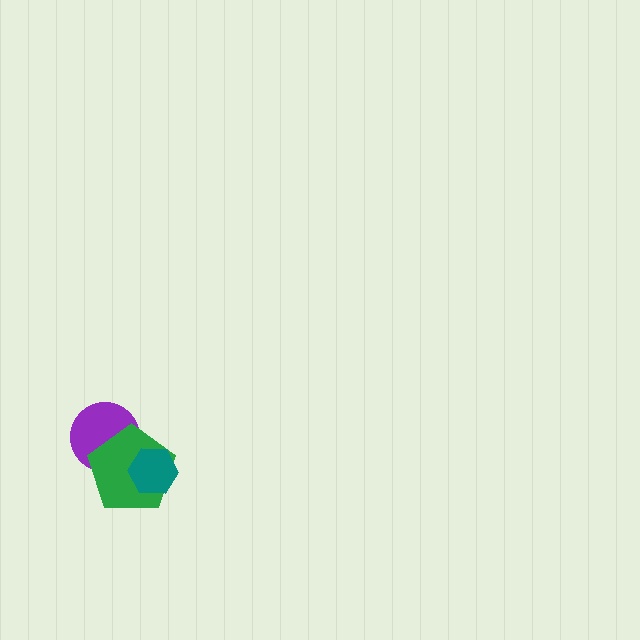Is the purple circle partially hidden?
Yes, it is partially covered by another shape.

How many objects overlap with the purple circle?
1 object overlaps with the purple circle.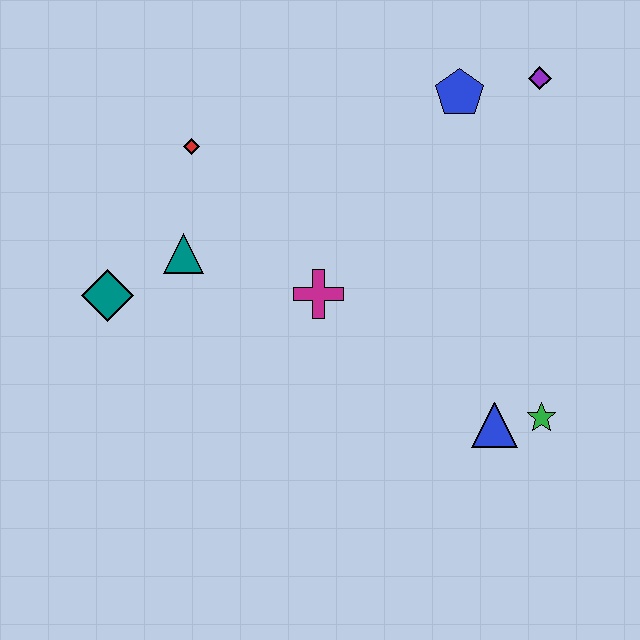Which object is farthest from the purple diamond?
The teal diamond is farthest from the purple diamond.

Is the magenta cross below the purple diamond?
Yes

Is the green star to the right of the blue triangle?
Yes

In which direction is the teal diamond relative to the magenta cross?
The teal diamond is to the left of the magenta cross.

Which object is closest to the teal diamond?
The teal triangle is closest to the teal diamond.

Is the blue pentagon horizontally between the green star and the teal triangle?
Yes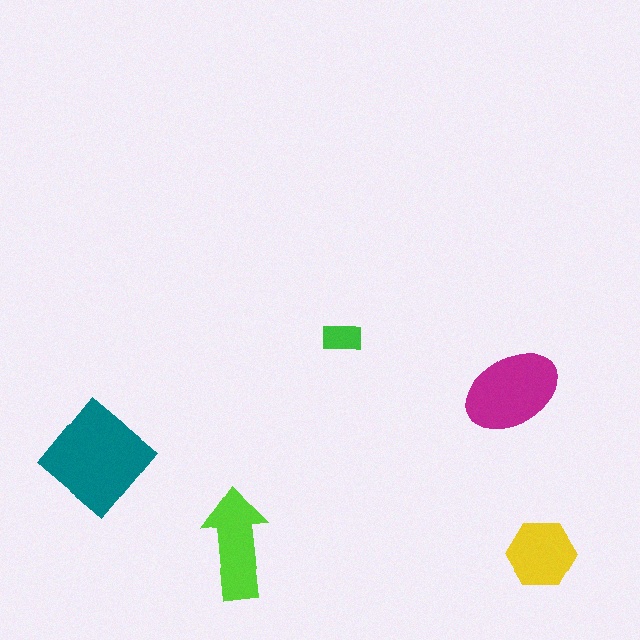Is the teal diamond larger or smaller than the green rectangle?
Larger.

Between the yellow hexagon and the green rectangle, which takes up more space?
The yellow hexagon.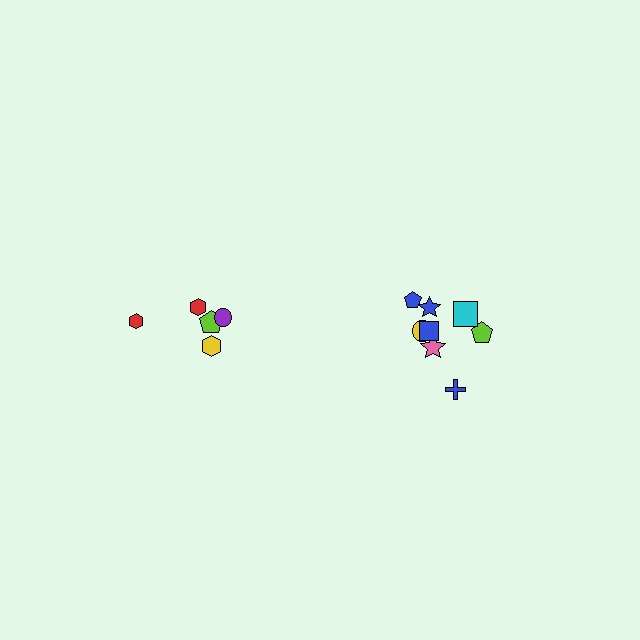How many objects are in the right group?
There are 8 objects.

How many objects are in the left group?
There are 5 objects.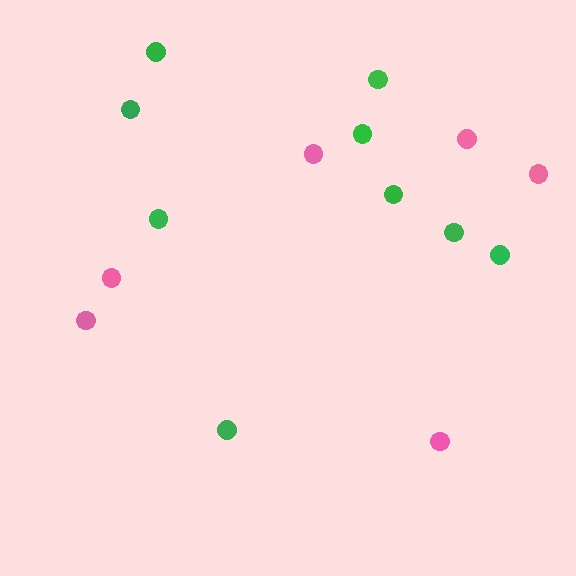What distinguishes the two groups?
There are 2 groups: one group of green circles (9) and one group of pink circles (6).